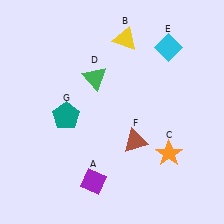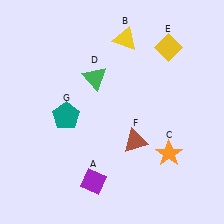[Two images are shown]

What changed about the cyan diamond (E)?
In Image 1, E is cyan. In Image 2, it changed to yellow.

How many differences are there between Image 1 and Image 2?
There is 1 difference between the two images.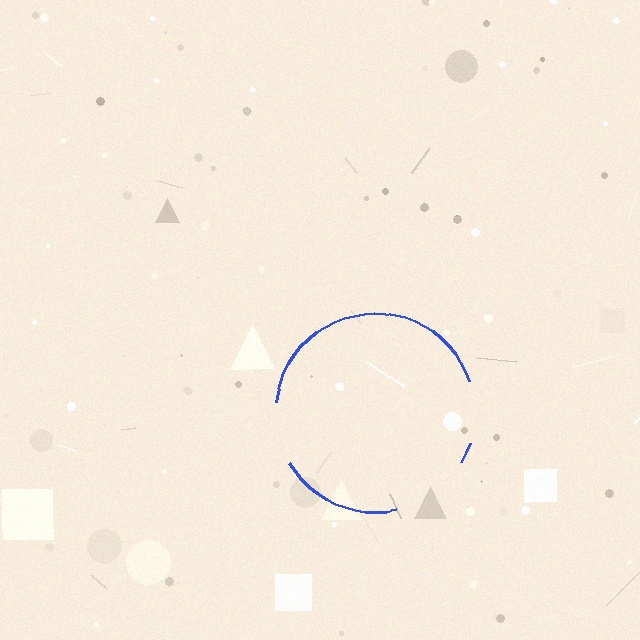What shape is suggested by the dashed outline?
The dashed outline suggests a circle.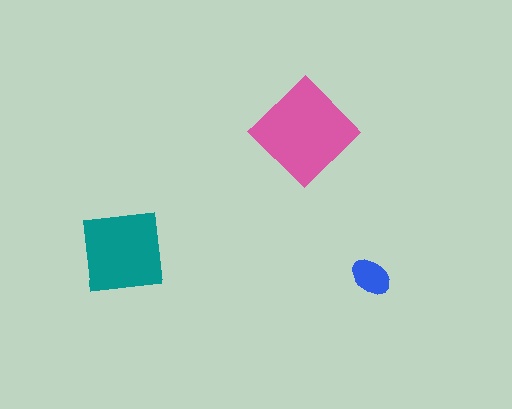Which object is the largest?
The pink diamond.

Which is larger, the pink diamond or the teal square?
The pink diamond.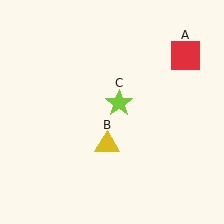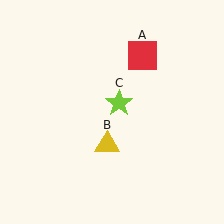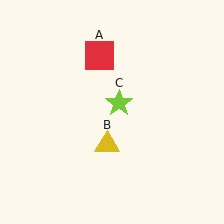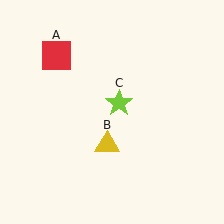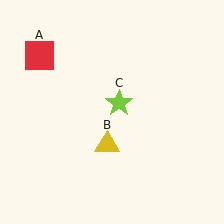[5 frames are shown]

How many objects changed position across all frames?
1 object changed position: red square (object A).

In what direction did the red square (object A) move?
The red square (object A) moved left.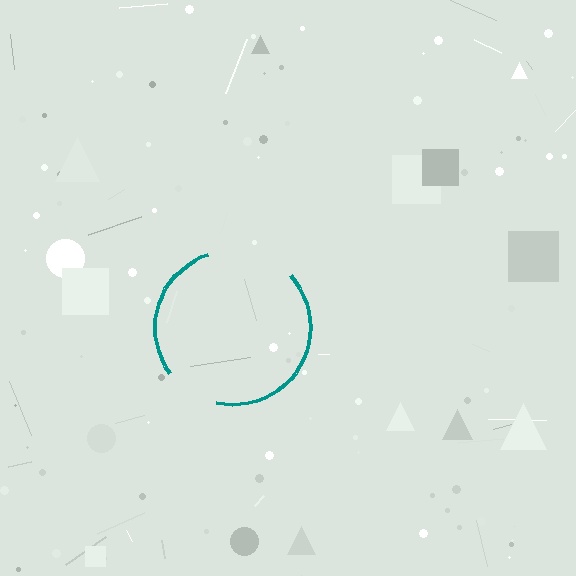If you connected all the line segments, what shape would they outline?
They would outline a circle.